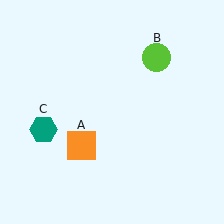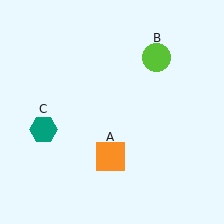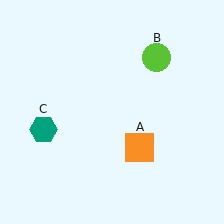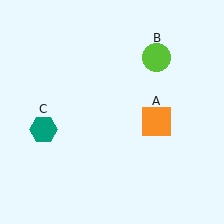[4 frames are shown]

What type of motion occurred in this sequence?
The orange square (object A) rotated counterclockwise around the center of the scene.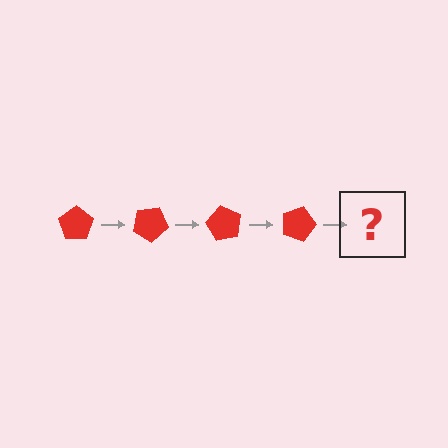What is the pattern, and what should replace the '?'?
The pattern is that the pentagon rotates 30 degrees each step. The '?' should be a red pentagon rotated 120 degrees.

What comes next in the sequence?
The next element should be a red pentagon rotated 120 degrees.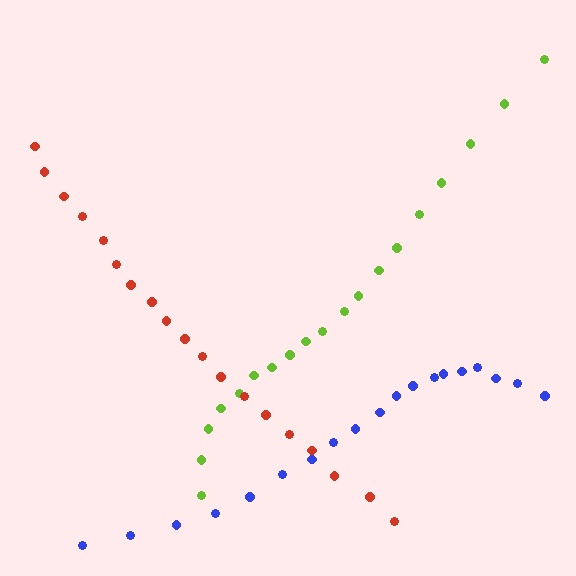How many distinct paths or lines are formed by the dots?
There are 3 distinct paths.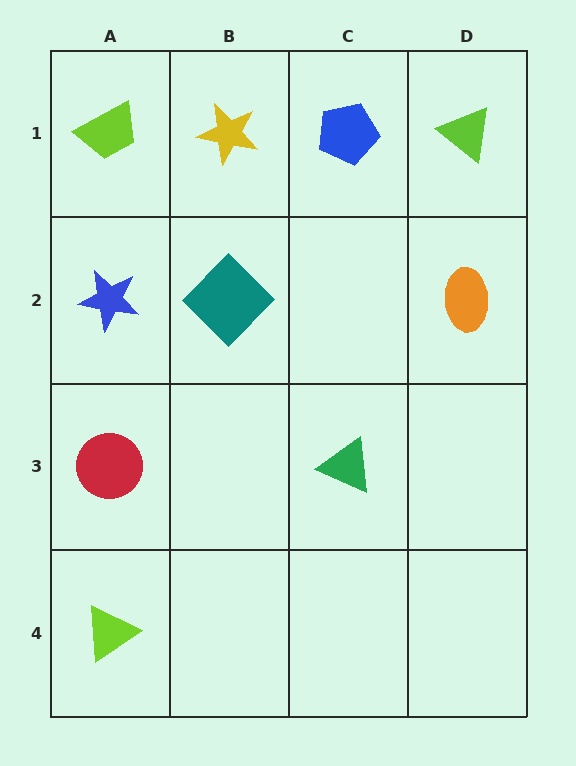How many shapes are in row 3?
2 shapes.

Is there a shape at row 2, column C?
No, that cell is empty.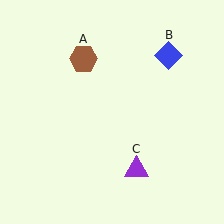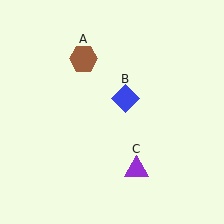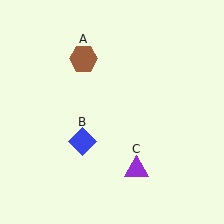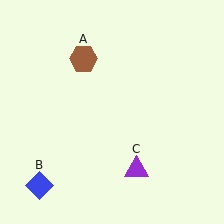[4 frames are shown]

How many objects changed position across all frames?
1 object changed position: blue diamond (object B).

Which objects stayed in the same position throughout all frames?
Brown hexagon (object A) and purple triangle (object C) remained stationary.